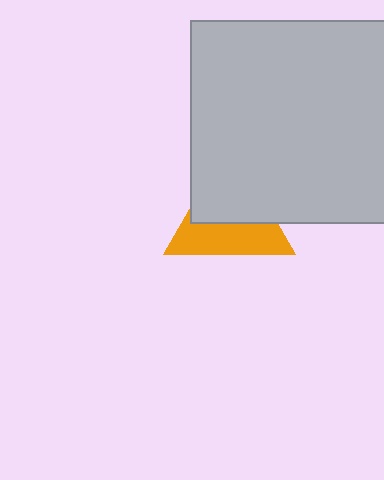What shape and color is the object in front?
The object in front is a light gray square.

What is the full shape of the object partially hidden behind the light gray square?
The partially hidden object is an orange triangle.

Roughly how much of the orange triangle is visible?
About half of it is visible (roughly 48%).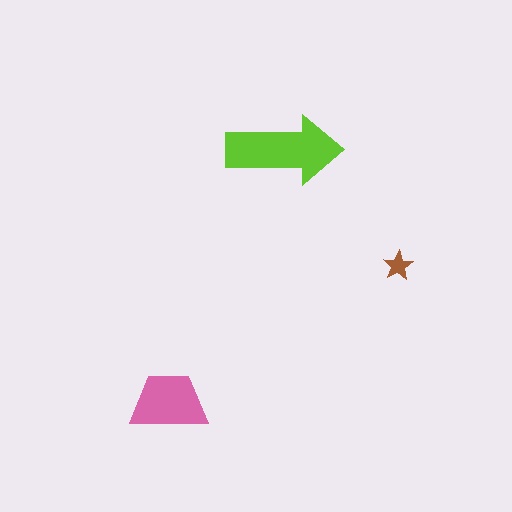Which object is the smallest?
The brown star.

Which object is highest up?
The lime arrow is topmost.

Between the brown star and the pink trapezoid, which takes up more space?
The pink trapezoid.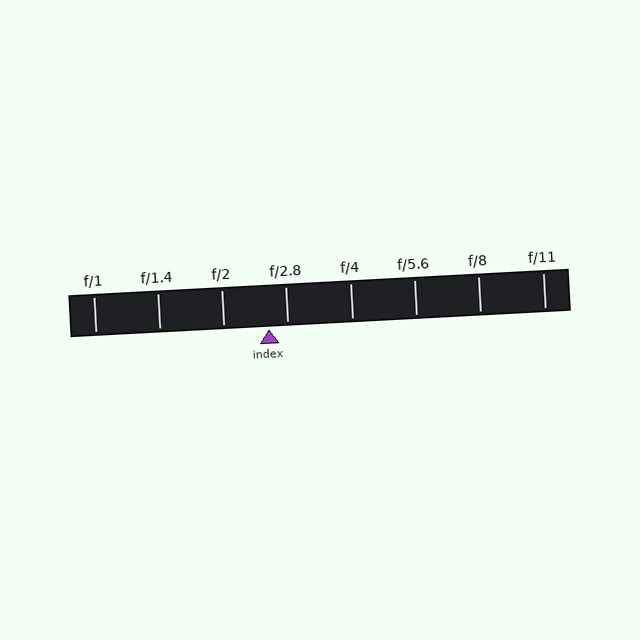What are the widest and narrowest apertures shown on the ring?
The widest aperture shown is f/1 and the narrowest is f/11.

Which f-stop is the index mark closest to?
The index mark is closest to f/2.8.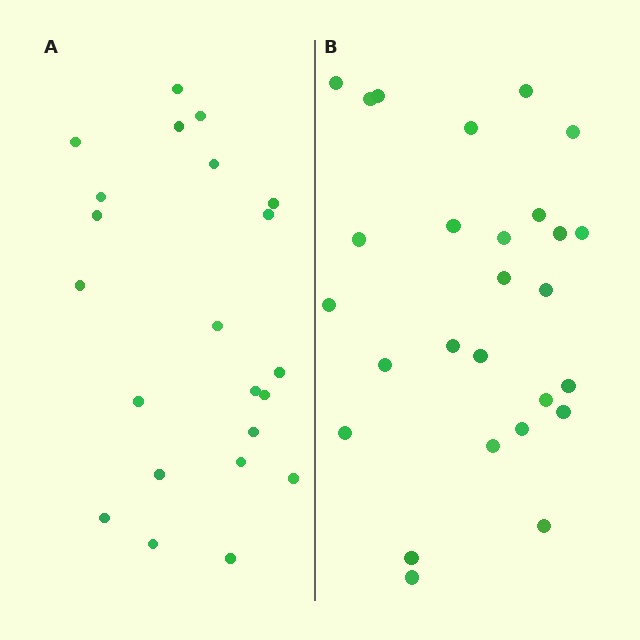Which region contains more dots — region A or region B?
Region B (the right region) has more dots.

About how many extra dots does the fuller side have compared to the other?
Region B has about 5 more dots than region A.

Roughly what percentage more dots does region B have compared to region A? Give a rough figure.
About 25% more.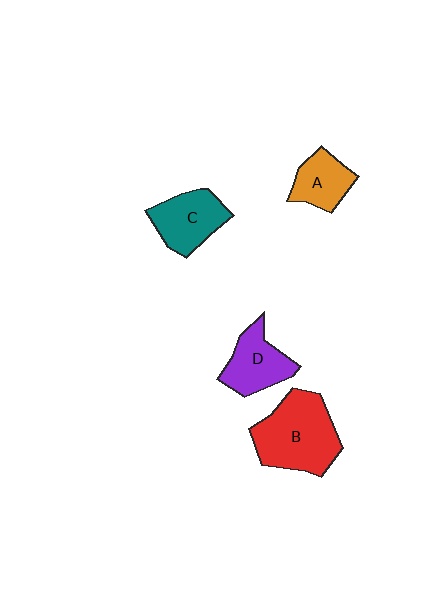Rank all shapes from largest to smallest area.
From largest to smallest: B (red), C (teal), D (purple), A (orange).